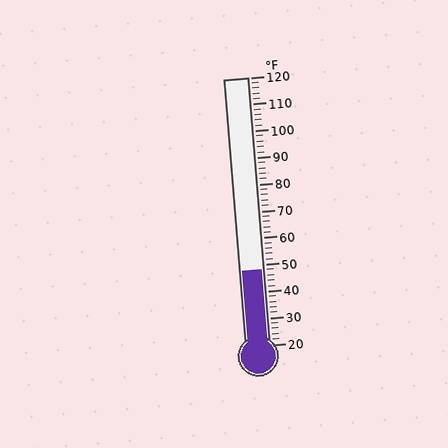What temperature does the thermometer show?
The thermometer shows approximately 48°F.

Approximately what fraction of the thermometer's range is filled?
The thermometer is filled to approximately 30% of its range.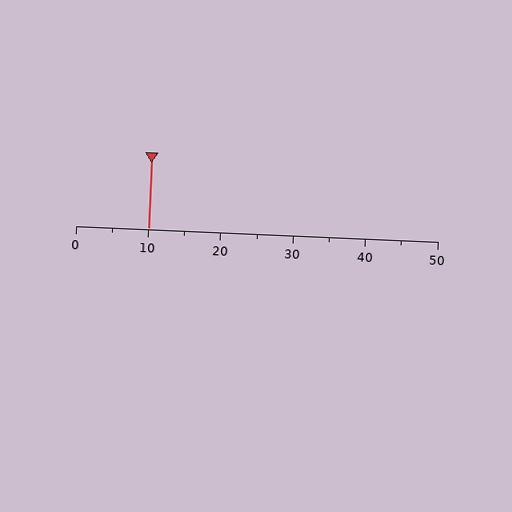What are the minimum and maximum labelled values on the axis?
The axis runs from 0 to 50.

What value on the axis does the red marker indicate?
The marker indicates approximately 10.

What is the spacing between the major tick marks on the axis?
The major ticks are spaced 10 apart.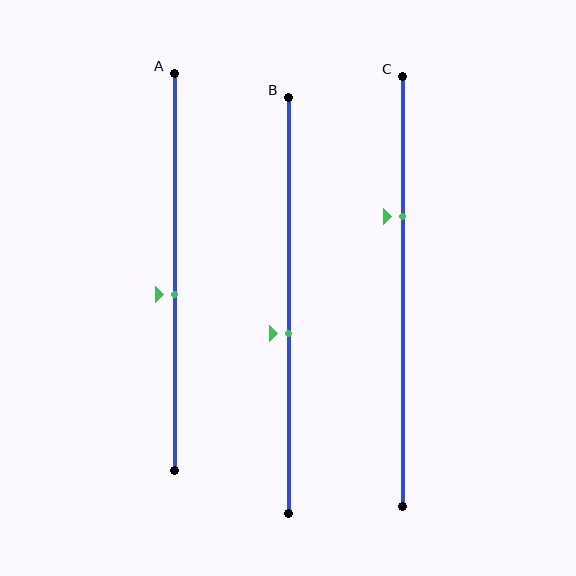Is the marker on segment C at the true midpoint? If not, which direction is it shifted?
No, the marker on segment C is shifted upward by about 17% of the segment length.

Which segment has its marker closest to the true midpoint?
Segment A has its marker closest to the true midpoint.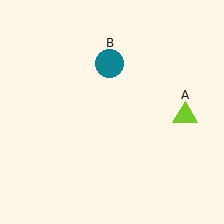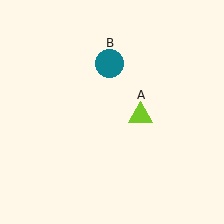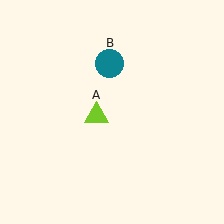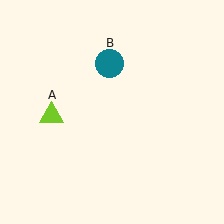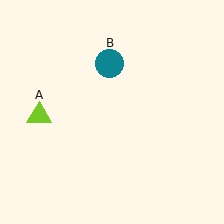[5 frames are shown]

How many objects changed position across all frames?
1 object changed position: lime triangle (object A).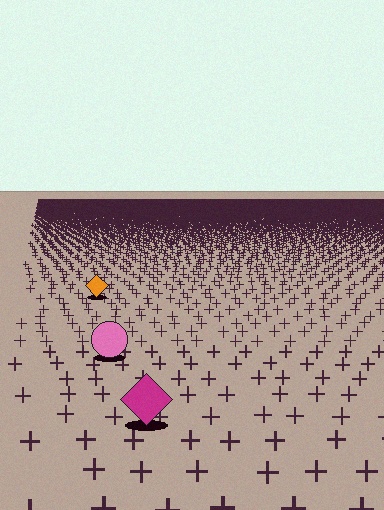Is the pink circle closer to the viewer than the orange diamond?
Yes. The pink circle is closer — you can tell from the texture gradient: the ground texture is coarser near it.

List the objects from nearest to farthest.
From nearest to farthest: the magenta diamond, the pink circle, the orange diamond.